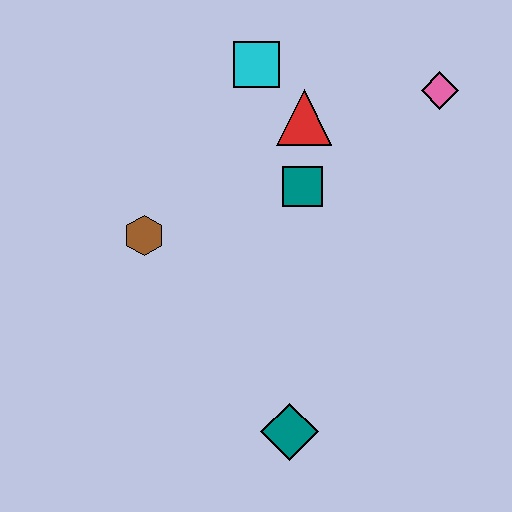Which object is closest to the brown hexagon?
The teal square is closest to the brown hexagon.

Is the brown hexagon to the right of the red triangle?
No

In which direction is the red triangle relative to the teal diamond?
The red triangle is above the teal diamond.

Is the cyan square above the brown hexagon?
Yes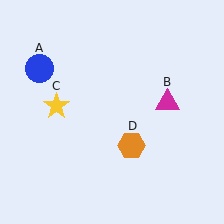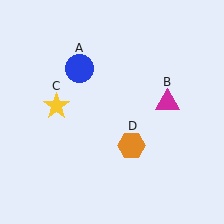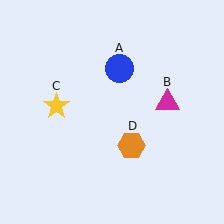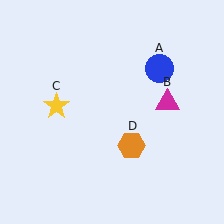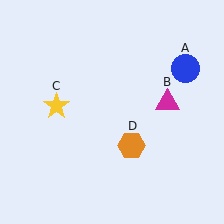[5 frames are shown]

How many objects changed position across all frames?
1 object changed position: blue circle (object A).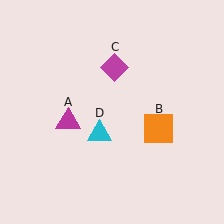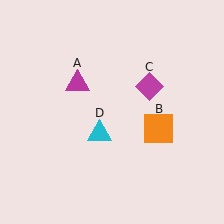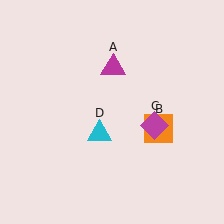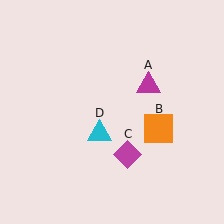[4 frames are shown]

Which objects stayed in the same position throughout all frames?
Orange square (object B) and cyan triangle (object D) remained stationary.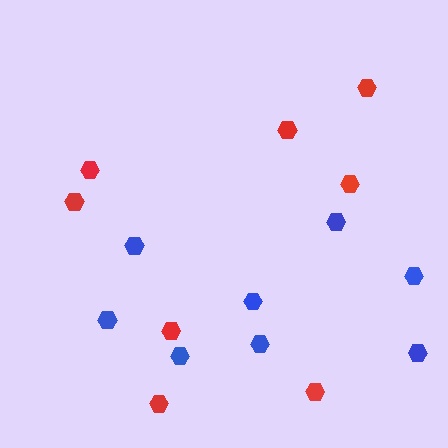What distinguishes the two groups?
There are 2 groups: one group of red hexagons (8) and one group of blue hexagons (8).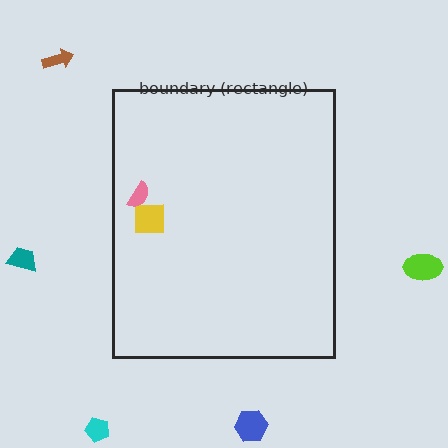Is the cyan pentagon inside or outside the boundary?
Outside.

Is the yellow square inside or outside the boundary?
Inside.